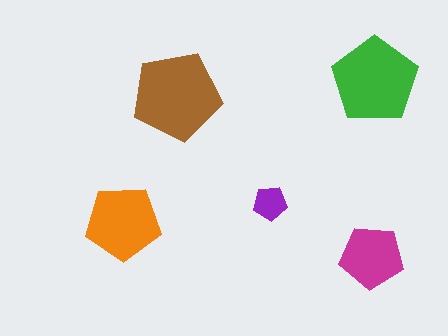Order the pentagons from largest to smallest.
the brown one, the green one, the orange one, the magenta one, the purple one.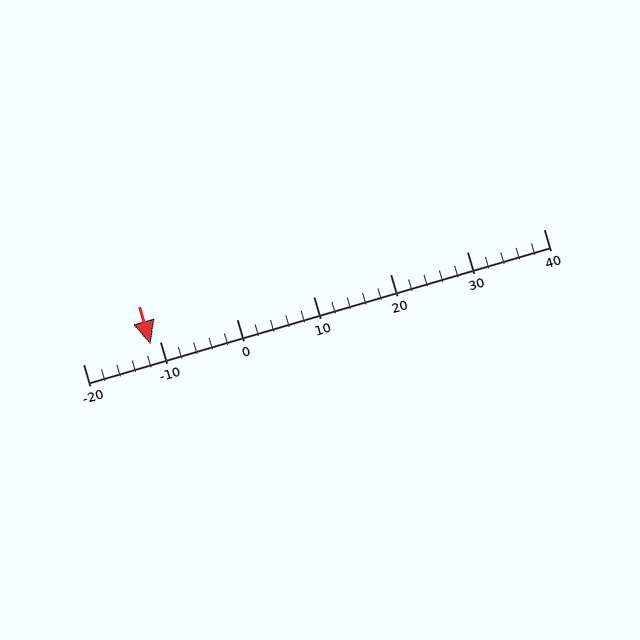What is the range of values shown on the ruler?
The ruler shows values from -20 to 40.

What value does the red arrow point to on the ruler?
The red arrow points to approximately -11.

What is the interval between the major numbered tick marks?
The major tick marks are spaced 10 units apart.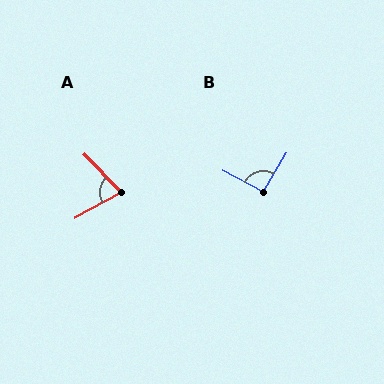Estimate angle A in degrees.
Approximately 75 degrees.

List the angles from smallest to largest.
A (75°), B (92°).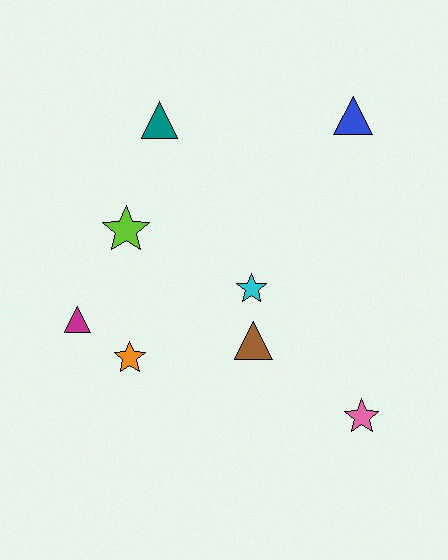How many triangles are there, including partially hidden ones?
There are 4 triangles.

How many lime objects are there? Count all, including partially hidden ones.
There is 1 lime object.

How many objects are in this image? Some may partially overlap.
There are 8 objects.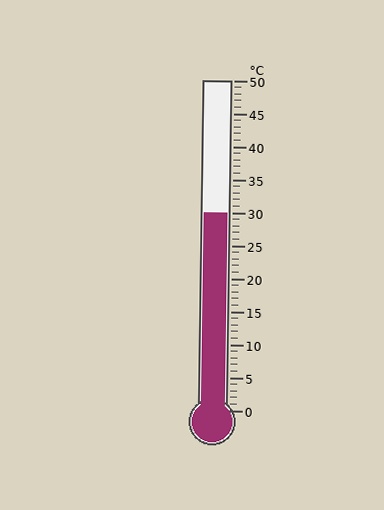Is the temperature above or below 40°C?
The temperature is below 40°C.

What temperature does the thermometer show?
The thermometer shows approximately 30°C.